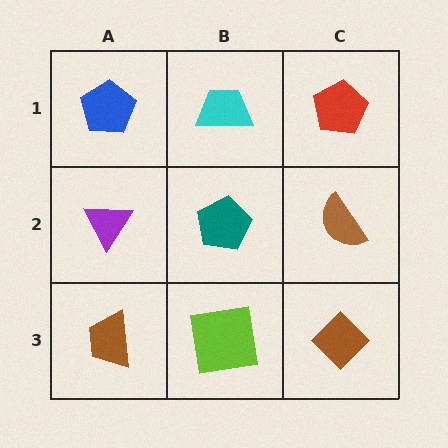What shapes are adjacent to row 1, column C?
A brown semicircle (row 2, column C), a cyan trapezoid (row 1, column B).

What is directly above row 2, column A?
A blue pentagon.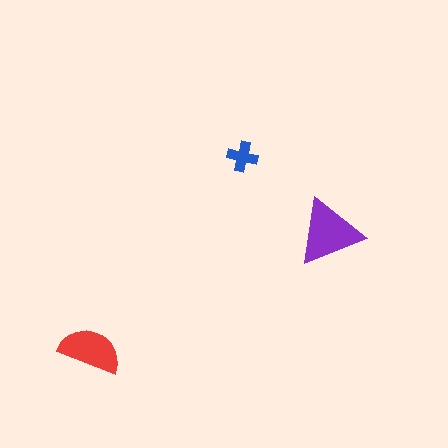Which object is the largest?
The purple triangle.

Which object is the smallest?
The blue cross.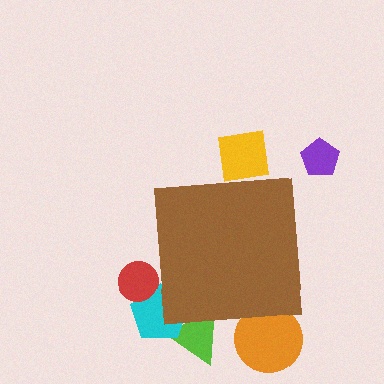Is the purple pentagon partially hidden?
No, the purple pentagon is fully visible.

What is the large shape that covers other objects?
A brown square.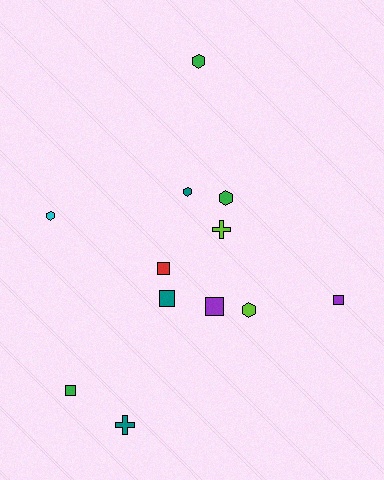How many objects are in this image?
There are 12 objects.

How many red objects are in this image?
There is 1 red object.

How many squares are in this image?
There are 5 squares.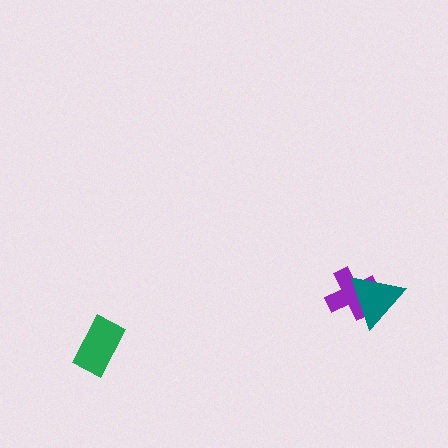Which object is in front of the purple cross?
The teal triangle is in front of the purple cross.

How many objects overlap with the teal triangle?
1 object overlaps with the teal triangle.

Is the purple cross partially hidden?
Yes, it is partially covered by another shape.